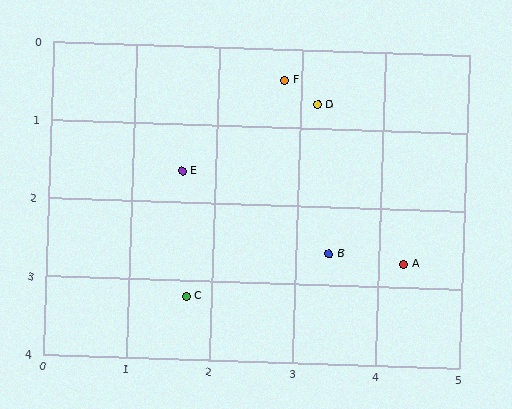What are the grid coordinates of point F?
Point F is at approximately (2.8, 0.4).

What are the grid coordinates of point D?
Point D is at approximately (3.2, 0.7).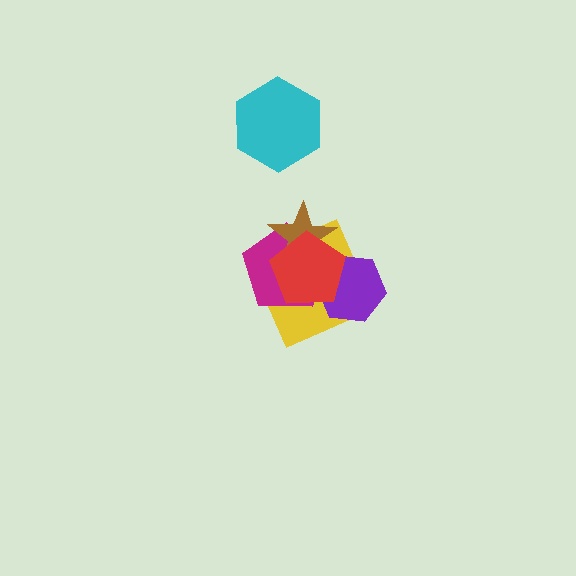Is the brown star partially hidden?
Yes, it is partially covered by another shape.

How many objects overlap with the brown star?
3 objects overlap with the brown star.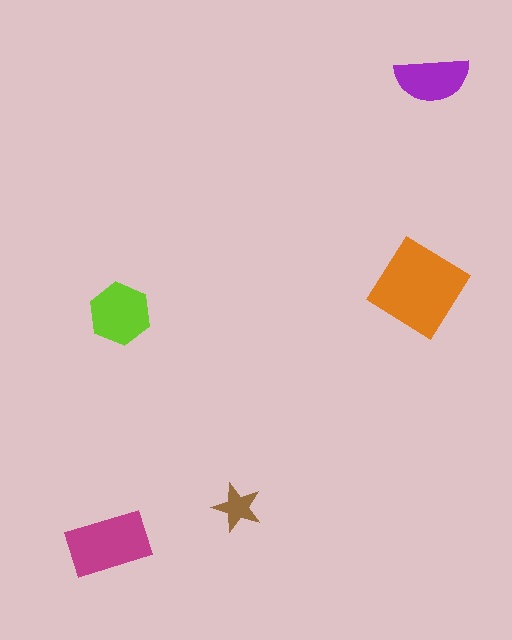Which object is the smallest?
The brown star.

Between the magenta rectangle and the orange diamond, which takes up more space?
The orange diamond.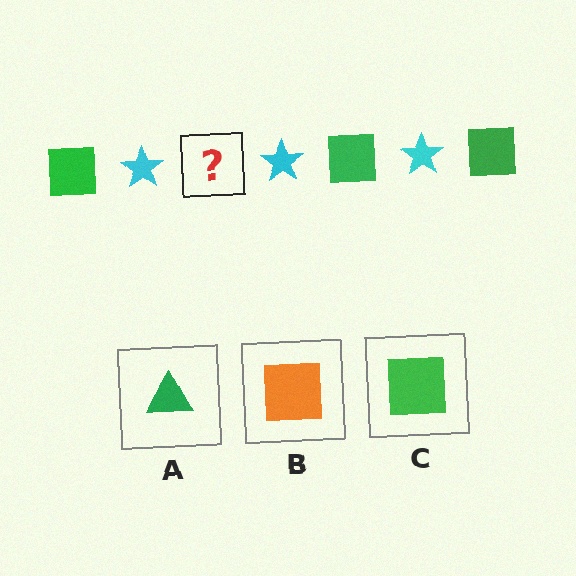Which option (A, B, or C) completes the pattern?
C.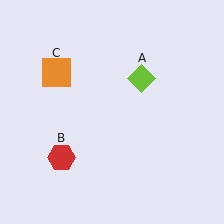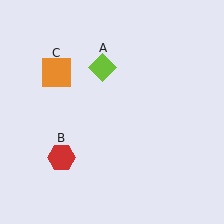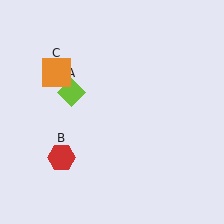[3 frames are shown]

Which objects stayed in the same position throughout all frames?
Red hexagon (object B) and orange square (object C) remained stationary.